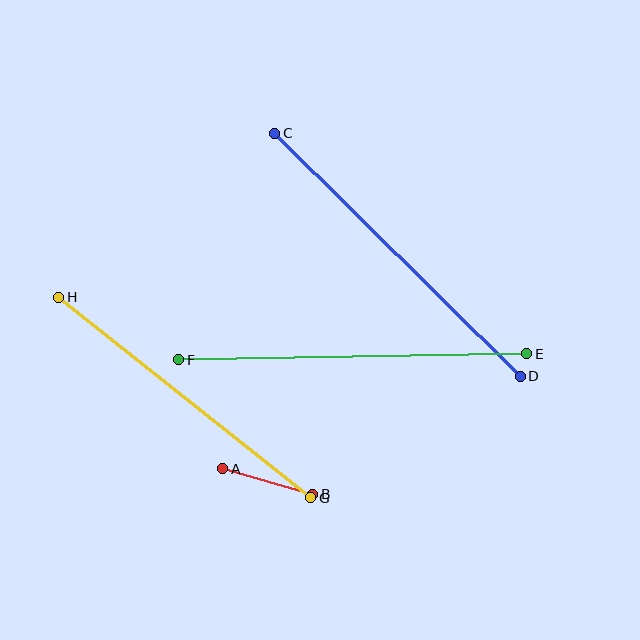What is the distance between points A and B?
The distance is approximately 93 pixels.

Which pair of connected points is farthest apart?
Points E and F are farthest apart.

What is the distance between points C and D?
The distance is approximately 346 pixels.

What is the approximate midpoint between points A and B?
The midpoint is at approximately (268, 481) pixels.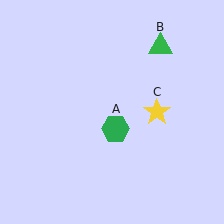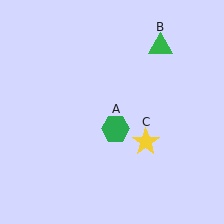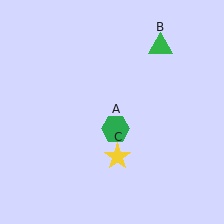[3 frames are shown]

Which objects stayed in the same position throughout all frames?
Green hexagon (object A) and green triangle (object B) remained stationary.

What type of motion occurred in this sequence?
The yellow star (object C) rotated clockwise around the center of the scene.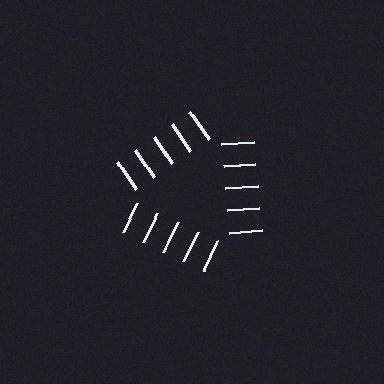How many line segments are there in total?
15 — 5 along each of the 3 edges.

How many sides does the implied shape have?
3 sides — the line-ends trace a triangle.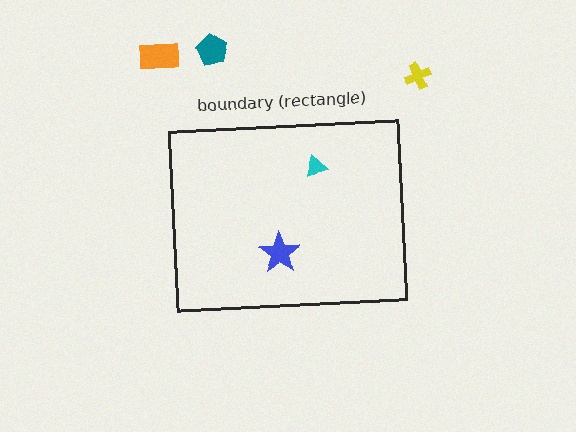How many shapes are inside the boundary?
2 inside, 3 outside.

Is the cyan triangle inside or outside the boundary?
Inside.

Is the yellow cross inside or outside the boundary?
Outside.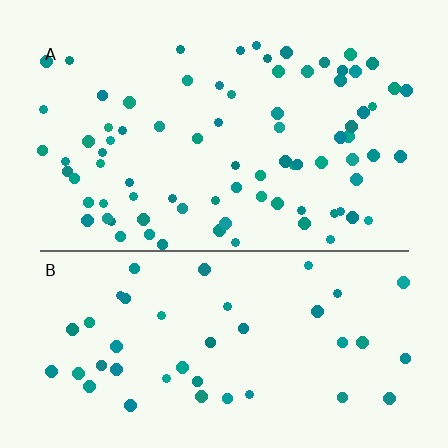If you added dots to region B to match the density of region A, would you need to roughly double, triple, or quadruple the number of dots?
Approximately double.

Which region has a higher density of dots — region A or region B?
A (the top).